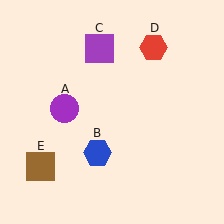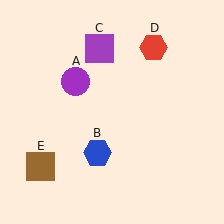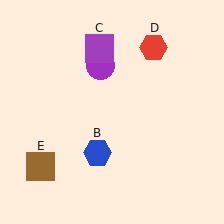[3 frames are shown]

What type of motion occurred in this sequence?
The purple circle (object A) rotated clockwise around the center of the scene.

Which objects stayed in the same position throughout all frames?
Blue hexagon (object B) and purple square (object C) and red hexagon (object D) and brown square (object E) remained stationary.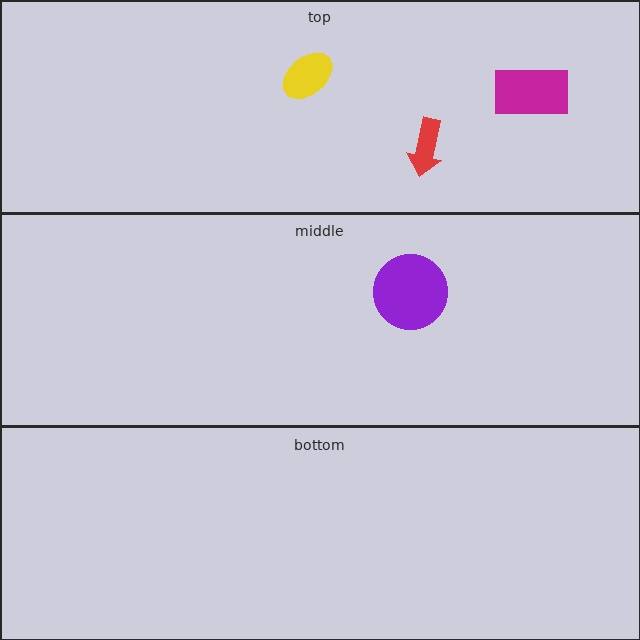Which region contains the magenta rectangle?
The top region.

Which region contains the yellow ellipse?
The top region.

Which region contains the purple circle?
The middle region.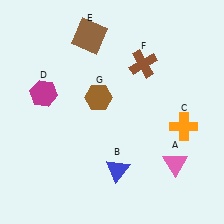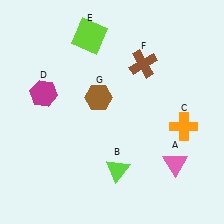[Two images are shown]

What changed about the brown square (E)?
In Image 1, E is brown. In Image 2, it changed to lime.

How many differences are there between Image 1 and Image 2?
There are 2 differences between the two images.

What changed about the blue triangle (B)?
In Image 1, B is blue. In Image 2, it changed to lime.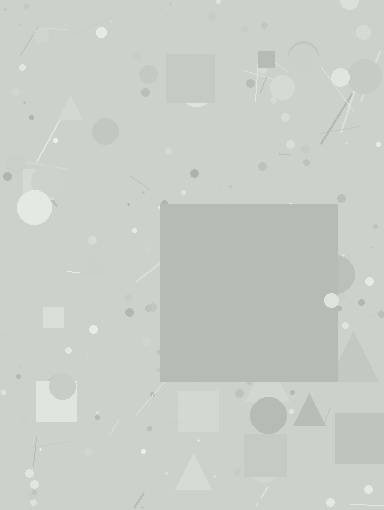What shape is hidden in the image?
A square is hidden in the image.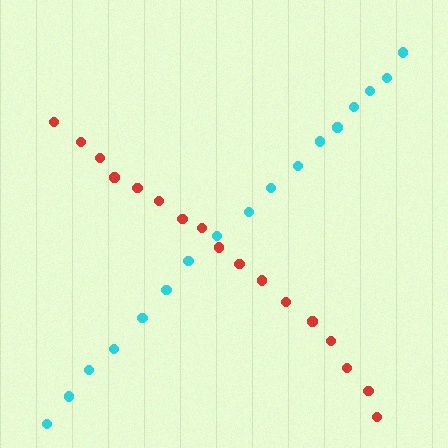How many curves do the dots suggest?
There are 2 distinct paths.